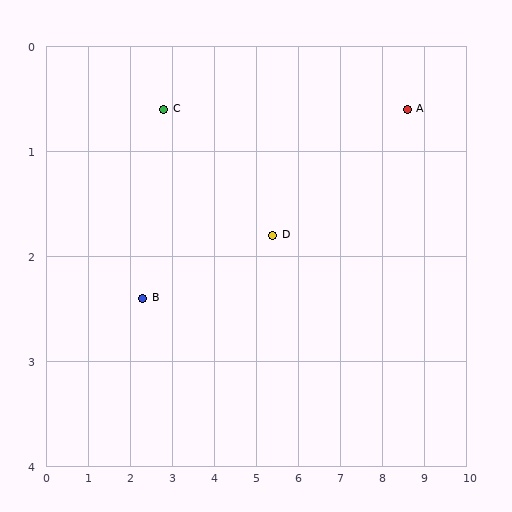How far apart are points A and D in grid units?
Points A and D are about 3.4 grid units apart.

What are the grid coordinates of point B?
Point B is at approximately (2.3, 2.4).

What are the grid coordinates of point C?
Point C is at approximately (2.8, 0.6).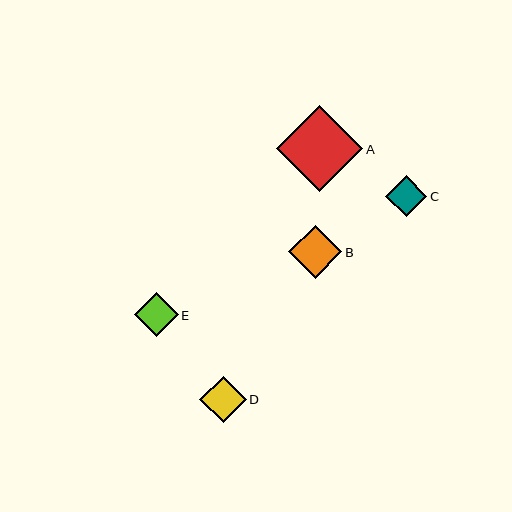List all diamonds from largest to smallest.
From largest to smallest: A, B, D, E, C.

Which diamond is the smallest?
Diamond C is the smallest with a size of approximately 41 pixels.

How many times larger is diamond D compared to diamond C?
Diamond D is approximately 1.1 times the size of diamond C.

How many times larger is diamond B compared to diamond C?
Diamond B is approximately 1.3 times the size of diamond C.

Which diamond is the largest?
Diamond A is the largest with a size of approximately 86 pixels.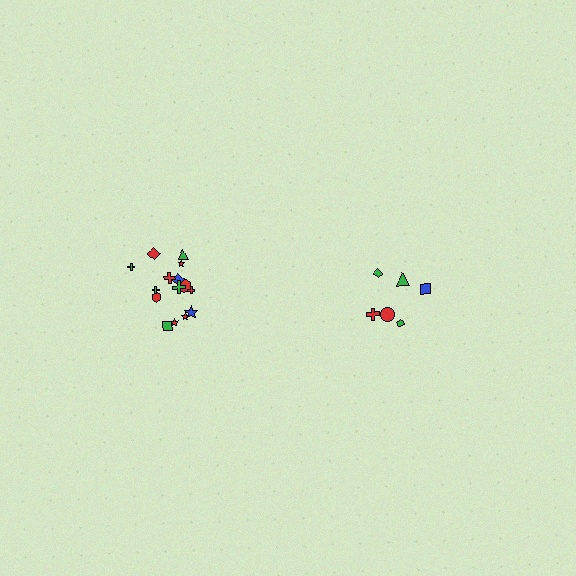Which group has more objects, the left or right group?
The left group.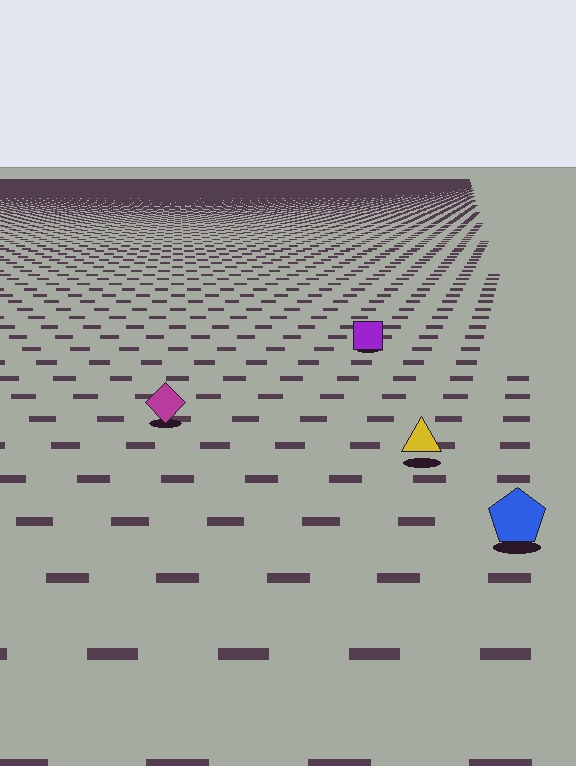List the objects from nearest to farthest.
From nearest to farthest: the blue pentagon, the yellow triangle, the magenta diamond, the purple square.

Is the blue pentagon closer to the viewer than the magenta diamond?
Yes. The blue pentagon is closer — you can tell from the texture gradient: the ground texture is coarser near it.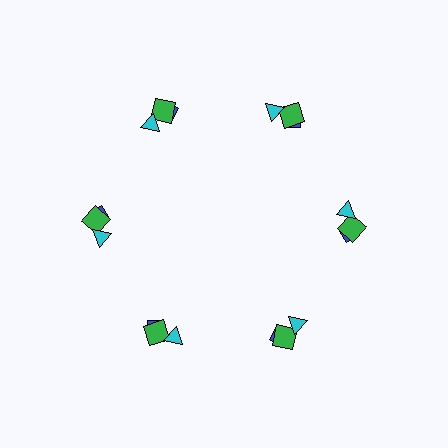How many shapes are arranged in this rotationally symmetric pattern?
There are 18 shapes, arranged in 6 groups of 3.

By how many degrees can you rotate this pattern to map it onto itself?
The pattern maps onto itself every 60 degrees of rotation.